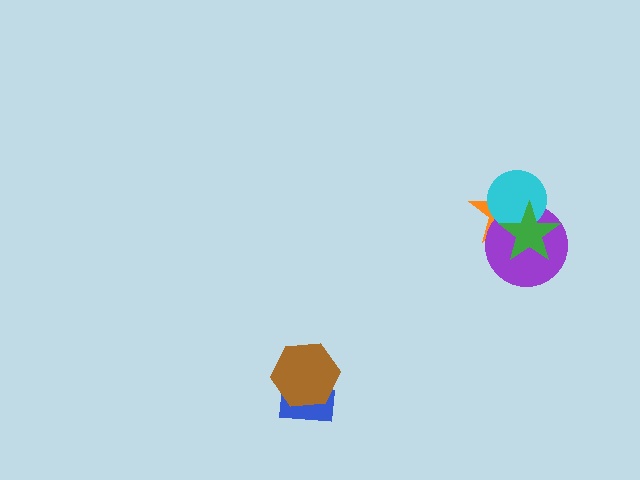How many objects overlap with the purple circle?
3 objects overlap with the purple circle.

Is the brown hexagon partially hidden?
No, no other shape covers it.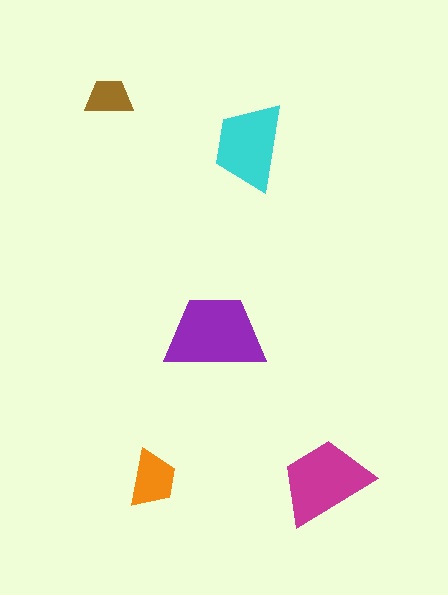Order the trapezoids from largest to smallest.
the purple one, the magenta one, the cyan one, the orange one, the brown one.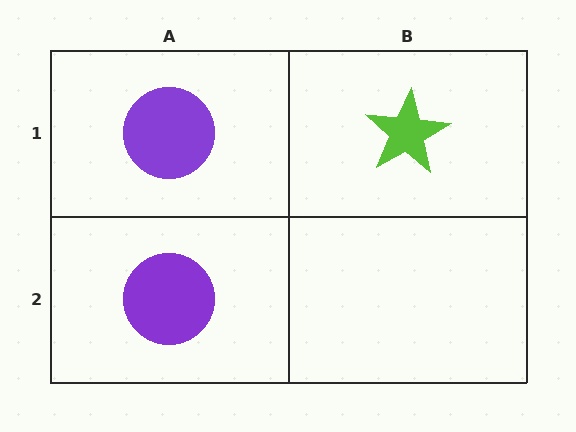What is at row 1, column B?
A lime star.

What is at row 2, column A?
A purple circle.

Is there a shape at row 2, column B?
No, that cell is empty.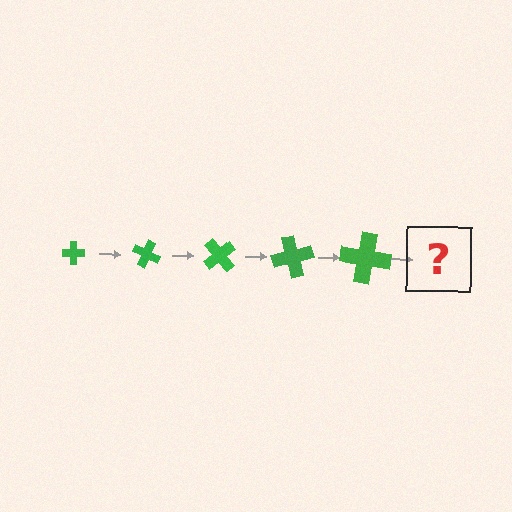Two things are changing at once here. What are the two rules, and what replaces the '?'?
The two rules are that the cross grows larger each step and it rotates 25 degrees each step. The '?' should be a cross, larger than the previous one and rotated 125 degrees from the start.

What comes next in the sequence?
The next element should be a cross, larger than the previous one and rotated 125 degrees from the start.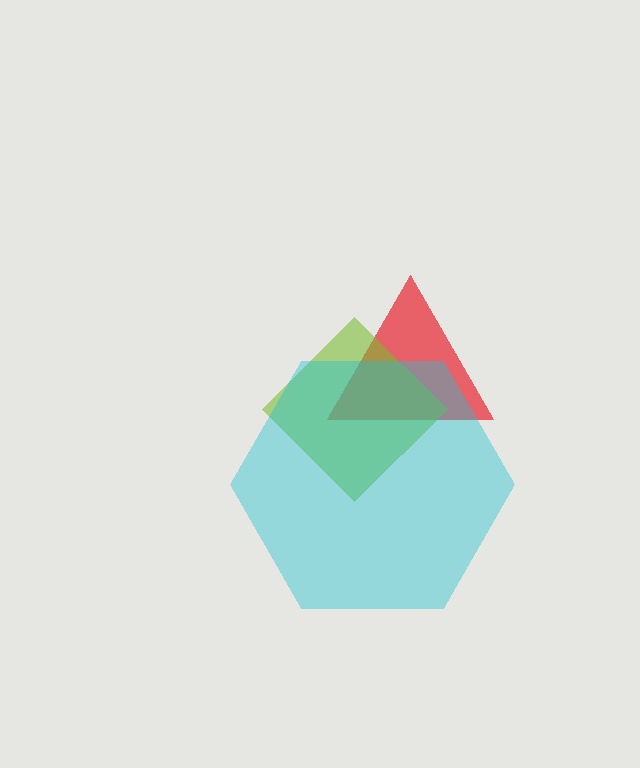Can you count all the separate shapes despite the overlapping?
Yes, there are 3 separate shapes.